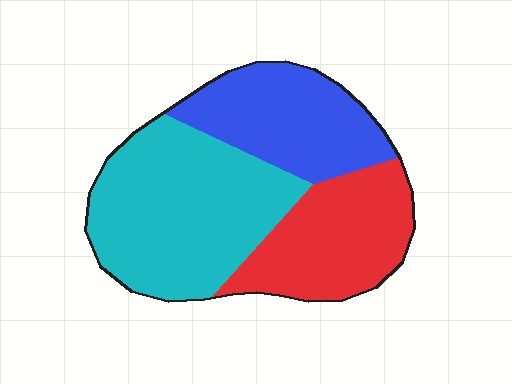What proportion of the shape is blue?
Blue covers around 25% of the shape.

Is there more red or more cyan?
Cyan.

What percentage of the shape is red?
Red covers 28% of the shape.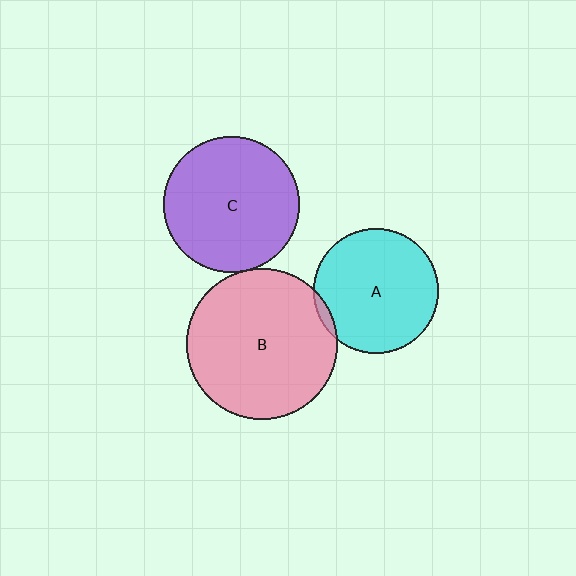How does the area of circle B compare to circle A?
Approximately 1.5 times.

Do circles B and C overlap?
Yes.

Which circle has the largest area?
Circle B (pink).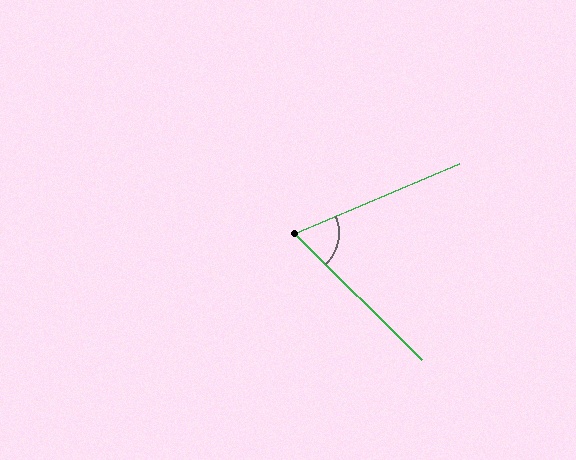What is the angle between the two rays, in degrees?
Approximately 68 degrees.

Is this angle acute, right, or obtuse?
It is acute.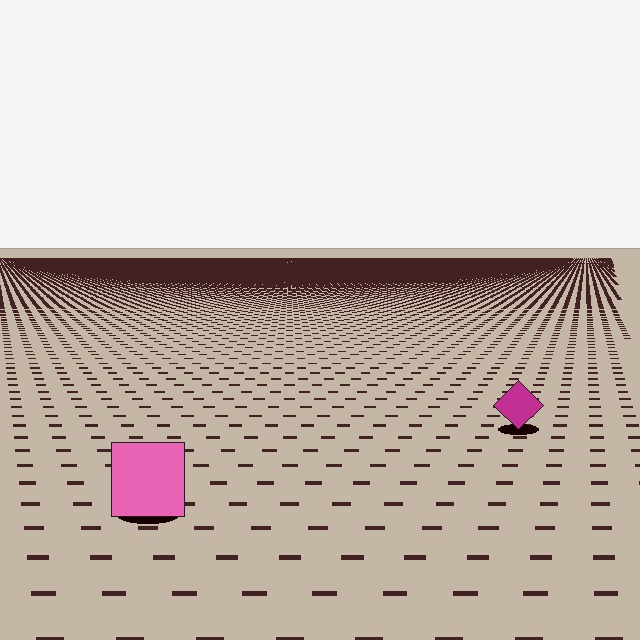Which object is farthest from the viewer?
The magenta diamond is farthest from the viewer. It appears smaller and the ground texture around it is denser.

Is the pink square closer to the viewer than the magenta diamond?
Yes. The pink square is closer — you can tell from the texture gradient: the ground texture is coarser near it.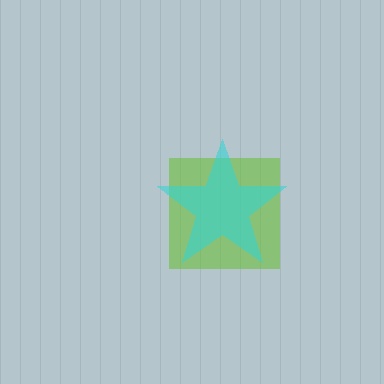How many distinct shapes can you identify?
There are 2 distinct shapes: a lime square, a cyan star.